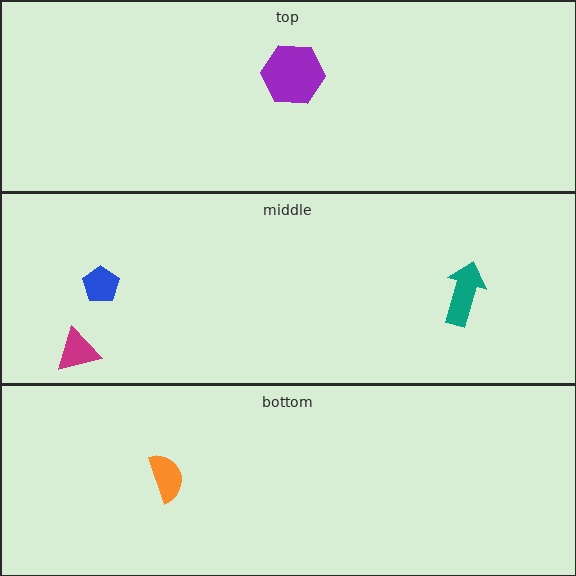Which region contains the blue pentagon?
The middle region.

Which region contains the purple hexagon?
The top region.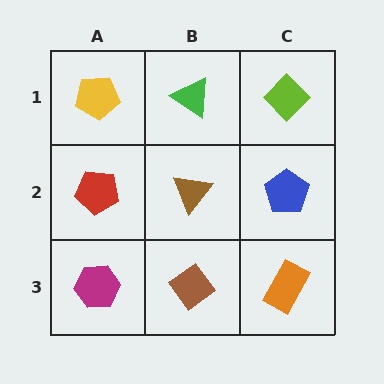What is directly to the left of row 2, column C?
A brown triangle.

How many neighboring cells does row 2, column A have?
3.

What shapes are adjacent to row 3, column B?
A brown triangle (row 2, column B), a magenta hexagon (row 3, column A), an orange rectangle (row 3, column C).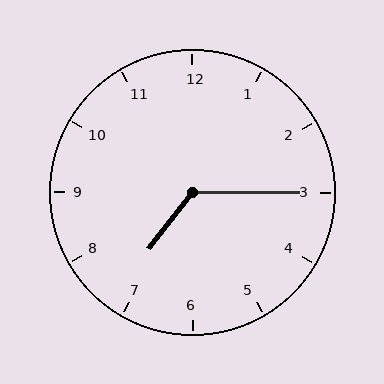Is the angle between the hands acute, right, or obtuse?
It is obtuse.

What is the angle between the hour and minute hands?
Approximately 128 degrees.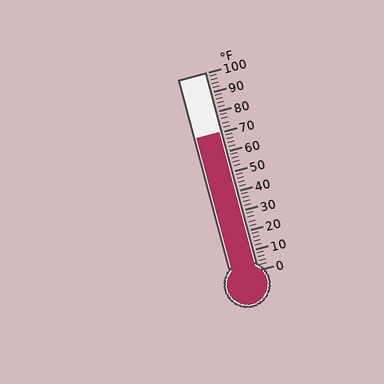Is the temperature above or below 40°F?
The temperature is above 40°F.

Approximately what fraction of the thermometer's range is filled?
The thermometer is filled to approximately 70% of its range.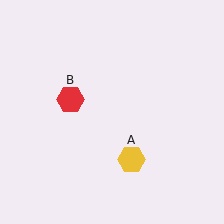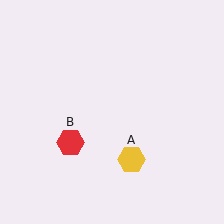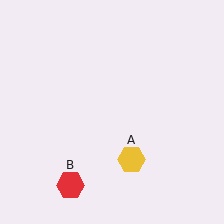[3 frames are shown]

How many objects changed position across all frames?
1 object changed position: red hexagon (object B).